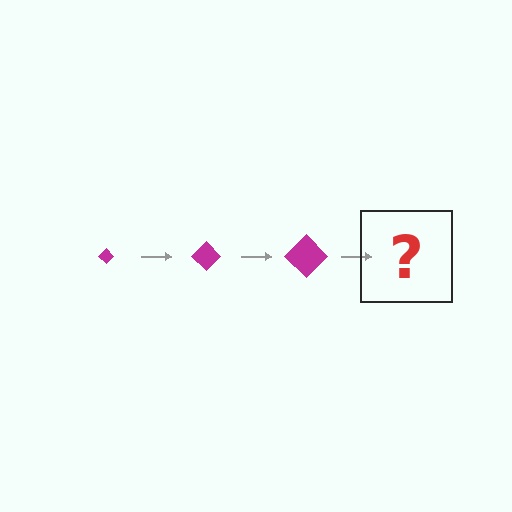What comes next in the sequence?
The next element should be a magenta diamond, larger than the previous one.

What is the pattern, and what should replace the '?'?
The pattern is that the diamond gets progressively larger each step. The '?' should be a magenta diamond, larger than the previous one.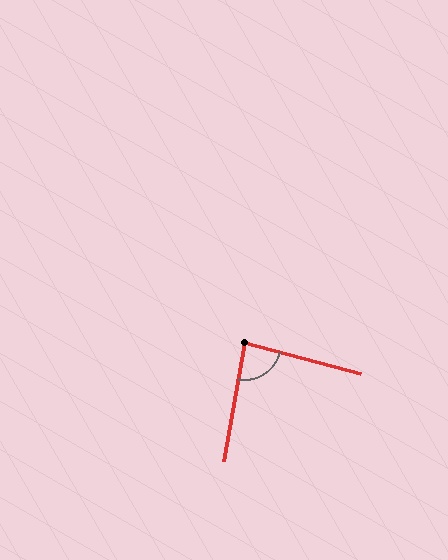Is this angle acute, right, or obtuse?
It is approximately a right angle.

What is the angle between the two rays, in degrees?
Approximately 85 degrees.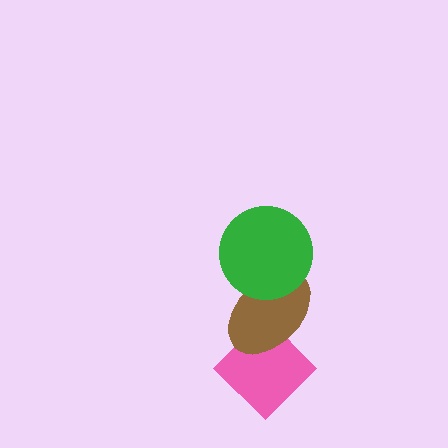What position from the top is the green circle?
The green circle is 1st from the top.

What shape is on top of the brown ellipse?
The green circle is on top of the brown ellipse.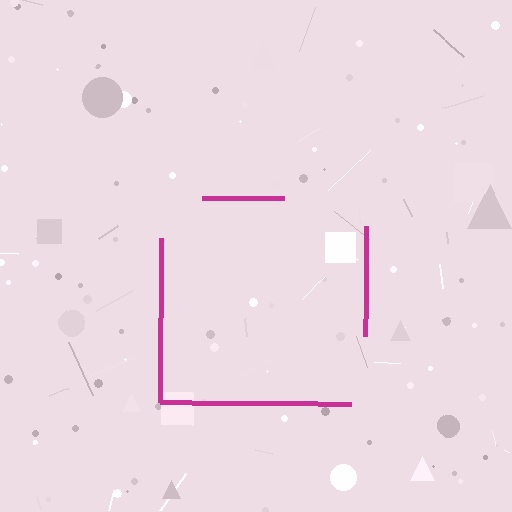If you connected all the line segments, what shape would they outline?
They would outline a square.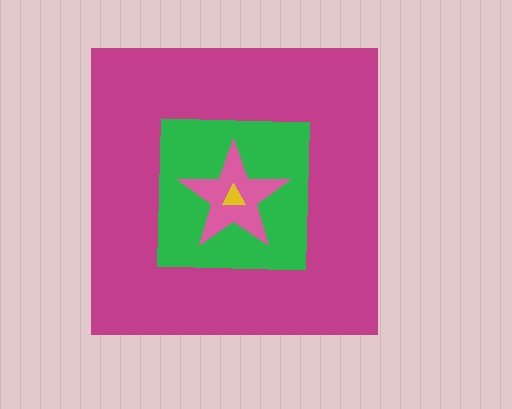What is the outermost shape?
The magenta square.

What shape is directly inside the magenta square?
The green square.